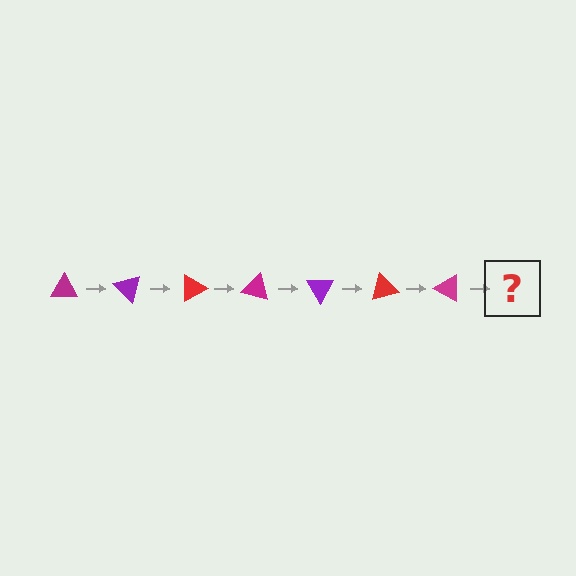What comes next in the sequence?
The next element should be a purple triangle, rotated 315 degrees from the start.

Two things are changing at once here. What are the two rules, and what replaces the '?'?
The two rules are that it rotates 45 degrees each step and the color cycles through magenta, purple, and red. The '?' should be a purple triangle, rotated 315 degrees from the start.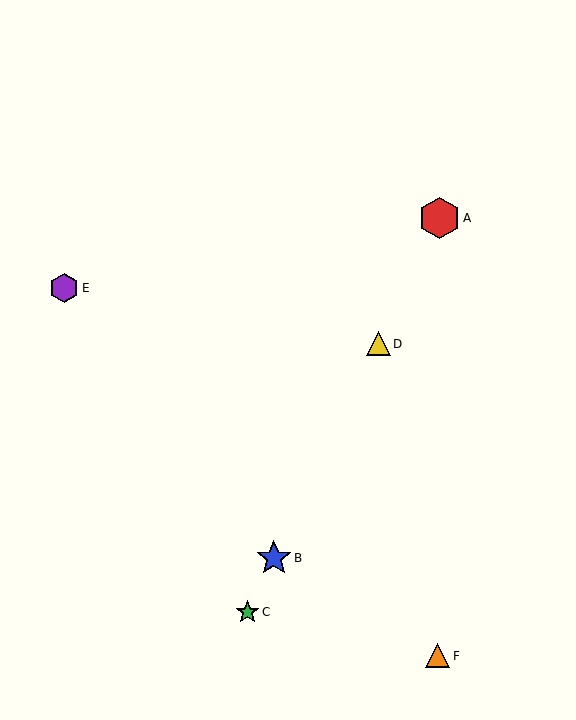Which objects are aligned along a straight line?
Objects A, B, C, D are aligned along a straight line.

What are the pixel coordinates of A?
Object A is at (440, 218).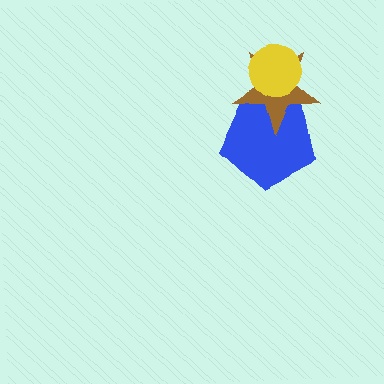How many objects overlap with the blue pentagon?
1 object overlaps with the blue pentagon.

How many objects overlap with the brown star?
2 objects overlap with the brown star.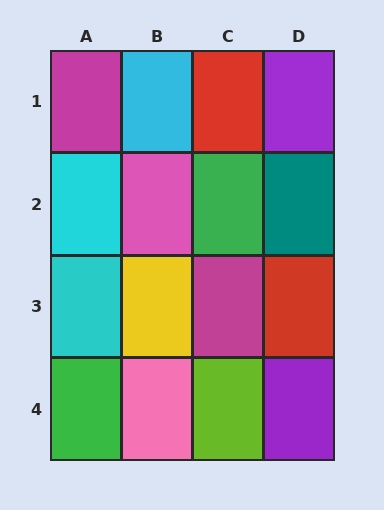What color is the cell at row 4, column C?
Lime.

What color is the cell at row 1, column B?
Cyan.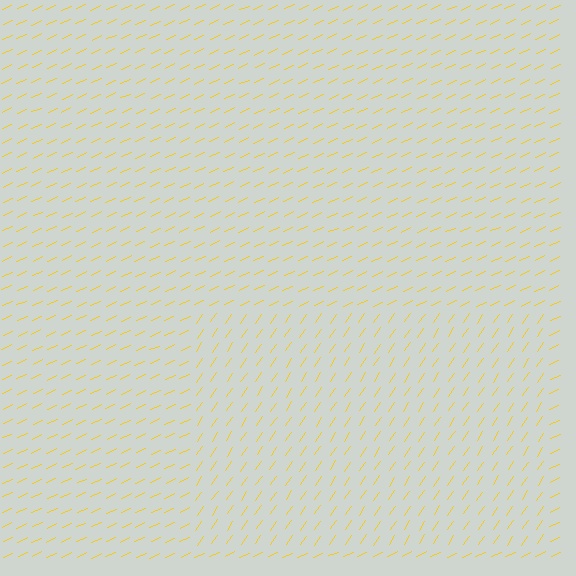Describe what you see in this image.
The image is filled with small yellow line segments. A rectangle region in the image has lines oriented differently from the surrounding lines, creating a visible texture boundary.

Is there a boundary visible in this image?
Yes, there is a texture boundary formed by a change in line orientation.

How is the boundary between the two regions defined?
The boundary is defined purely by a change in line orientation (approximately 32 degrees difference). All lines are the same color and thickness.